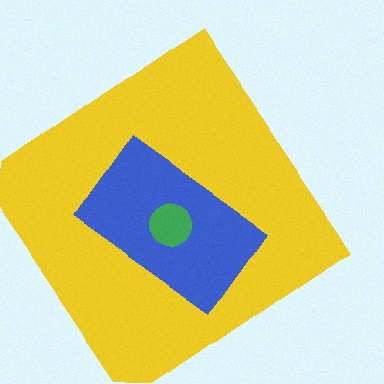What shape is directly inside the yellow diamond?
The blue rectangle.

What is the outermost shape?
The yellow diamond.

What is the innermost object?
The green circle.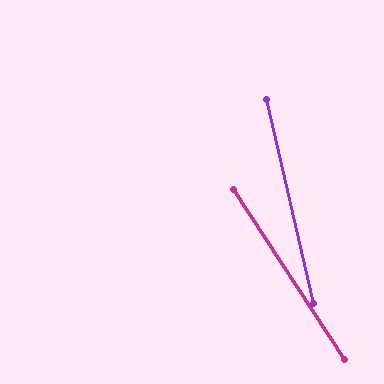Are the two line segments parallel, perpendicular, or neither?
Neither parallel nor perpendicular — they differ by about 20°.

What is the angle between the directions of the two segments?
Approximately 20 degrees.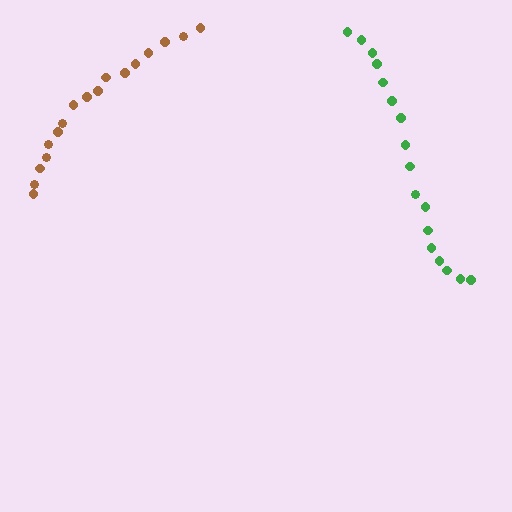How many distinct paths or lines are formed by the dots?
There are 2 distinct paths.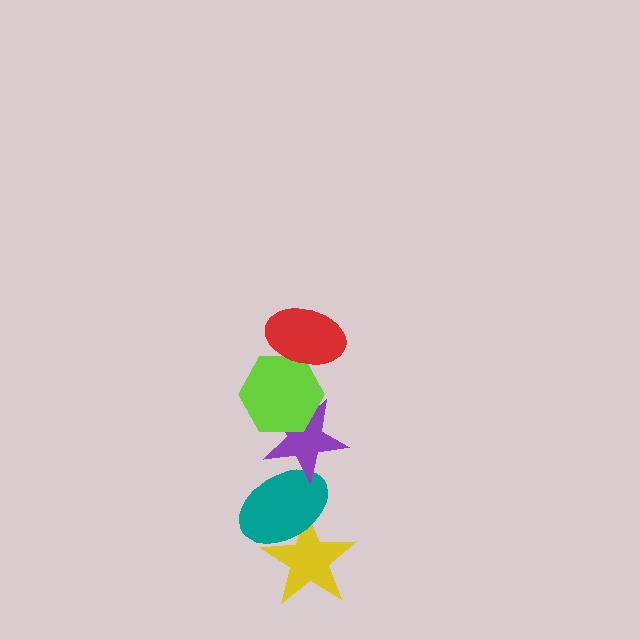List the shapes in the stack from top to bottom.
From top to bottom: the red ellipse, the lime hexagon, the purple star, the teal ellipse, the yellow star.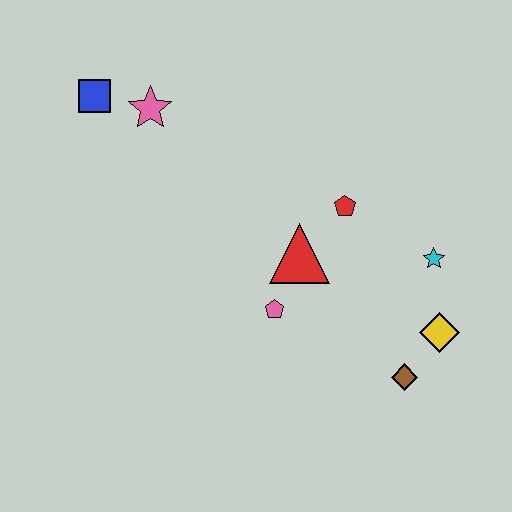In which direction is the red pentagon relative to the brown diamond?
The red pentagon is above the brown diamond.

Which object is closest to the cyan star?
The yellow diamond is closest to the cyan star.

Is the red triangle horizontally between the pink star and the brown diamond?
Yes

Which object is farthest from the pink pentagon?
The blue square is farthest from the pink pentagon.